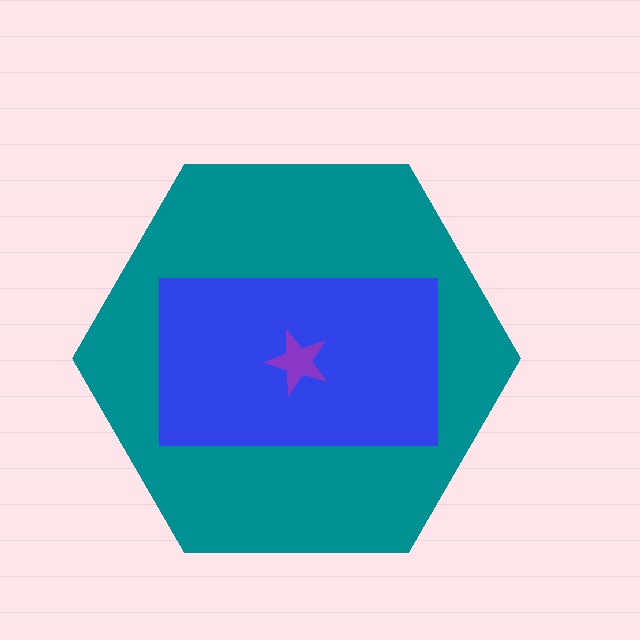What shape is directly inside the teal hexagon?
The blue rectangle.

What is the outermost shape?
The teal hexagon.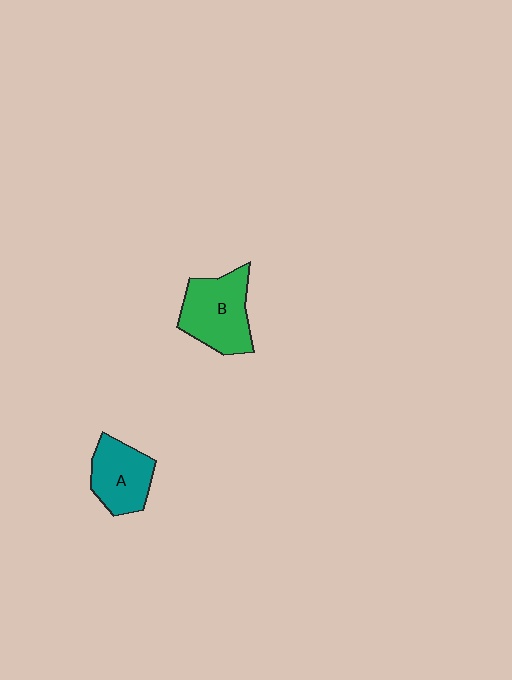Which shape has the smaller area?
Shape A (teal).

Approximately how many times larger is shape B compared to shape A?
Approximately 1.3 times.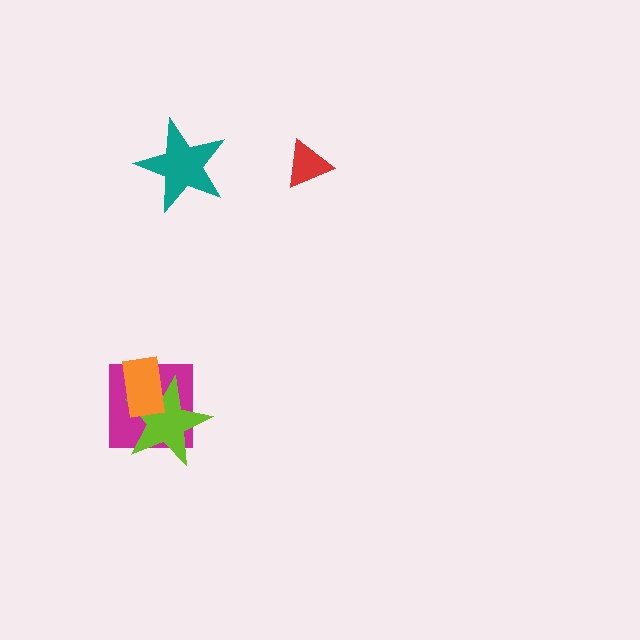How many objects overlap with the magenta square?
2 objects overlap with the magenta square.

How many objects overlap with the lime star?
2 objects overlap with the lime star.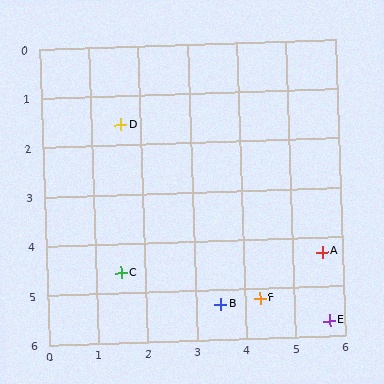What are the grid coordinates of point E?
Point E is at approximately (5.7, 5.7).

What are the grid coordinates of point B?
Point B is at approximately (3.5, 5.3).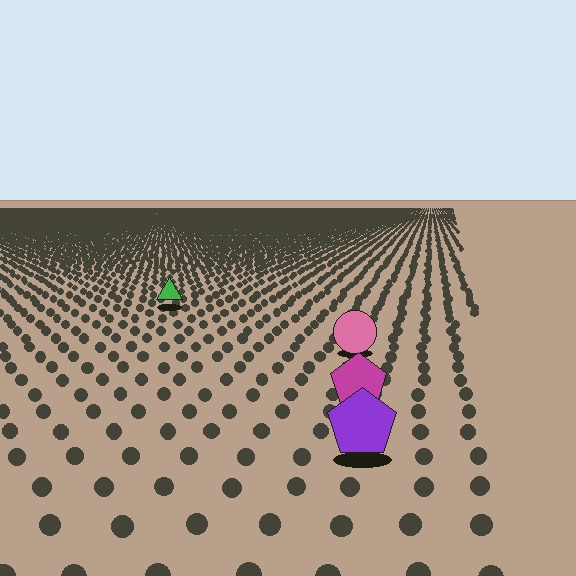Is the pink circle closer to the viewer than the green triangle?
Yes. The pink circle is closer — you can tell from the texture gradient: the ground texture is coarser near it.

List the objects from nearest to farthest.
From nearest to farthest: the purple pentagon, the magenta pentagon, the pink circle, the green triangle.